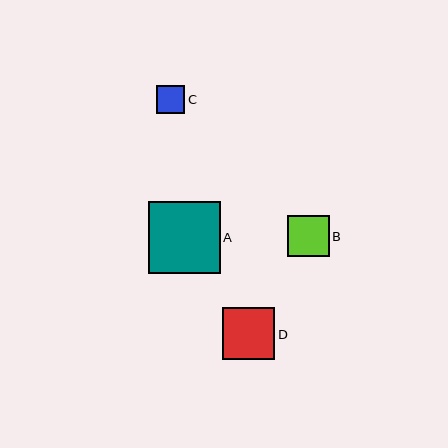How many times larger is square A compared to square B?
Square A is approximately 1.7 times the size of square B.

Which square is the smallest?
Square C is the smallest with a size of approximately 28 pixels.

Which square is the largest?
Square A is the largest with a size of approximately 72 pixels.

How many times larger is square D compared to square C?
Square D is approximately 1.9 times the size of square C.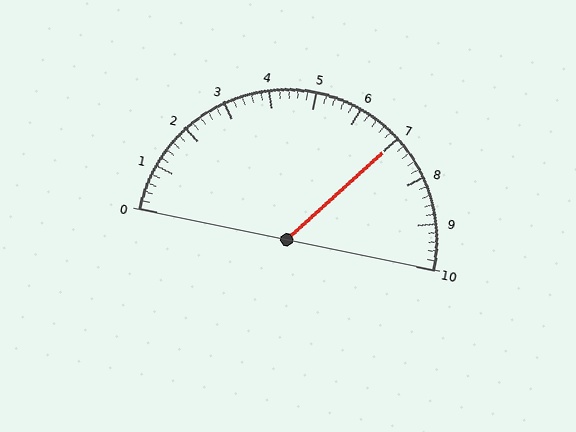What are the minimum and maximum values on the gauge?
The gauge ranges from 0 to 10.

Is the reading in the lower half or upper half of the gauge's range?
The reading is in the upper half of the range (0 to 10).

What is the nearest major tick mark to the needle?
The nearest major tick mark is 7.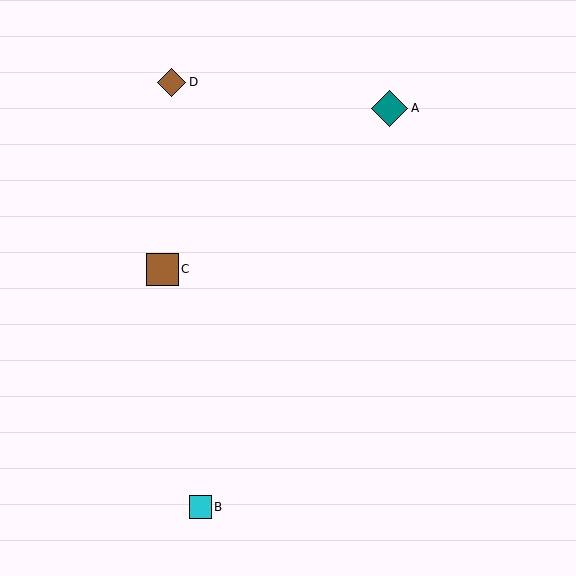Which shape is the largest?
The teal diamond (labeled A) is the largest.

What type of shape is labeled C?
Shape C is a brown square.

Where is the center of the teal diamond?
The center of the teal diamond is at (390, 108).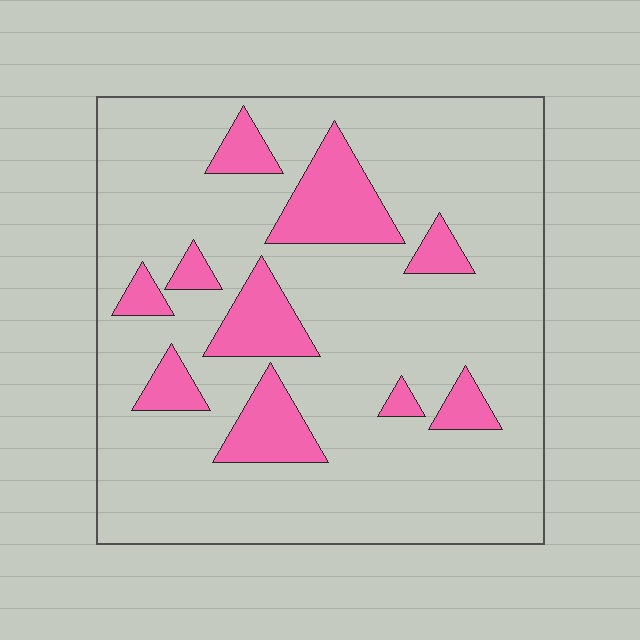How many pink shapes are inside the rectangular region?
10.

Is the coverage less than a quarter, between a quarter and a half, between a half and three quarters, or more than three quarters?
Less than a quarter.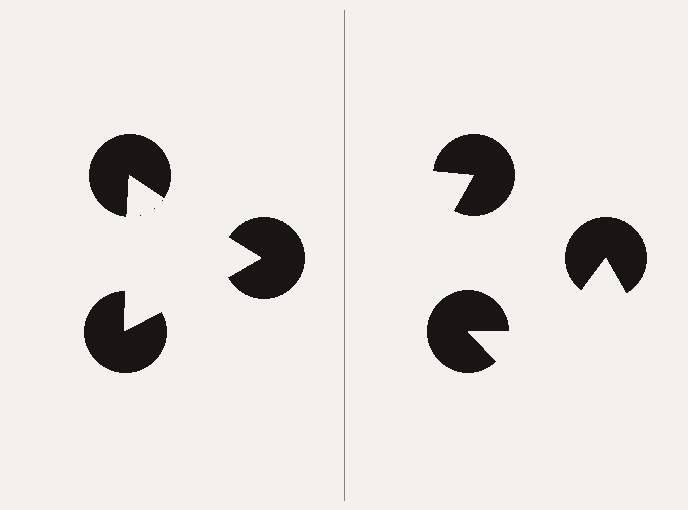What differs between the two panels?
The pac-man discs are positioned identically on both sides; only the wedge orientations differ. On the left they align to a triangle; on the right they are misaligned.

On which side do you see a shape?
An illusory triangle appears on the left side. On the right side the wedge cuts are rotated, so no coherent shape forms.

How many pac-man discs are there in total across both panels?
6 — 3 on each side.